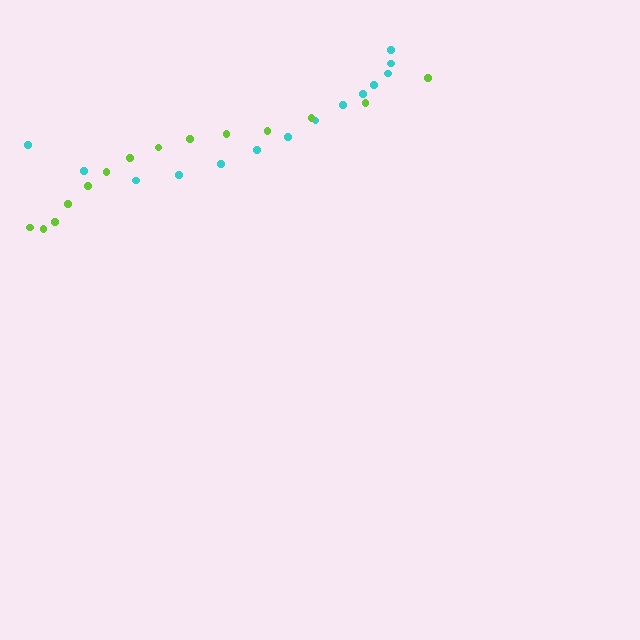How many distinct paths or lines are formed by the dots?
There are 2 distinct paths.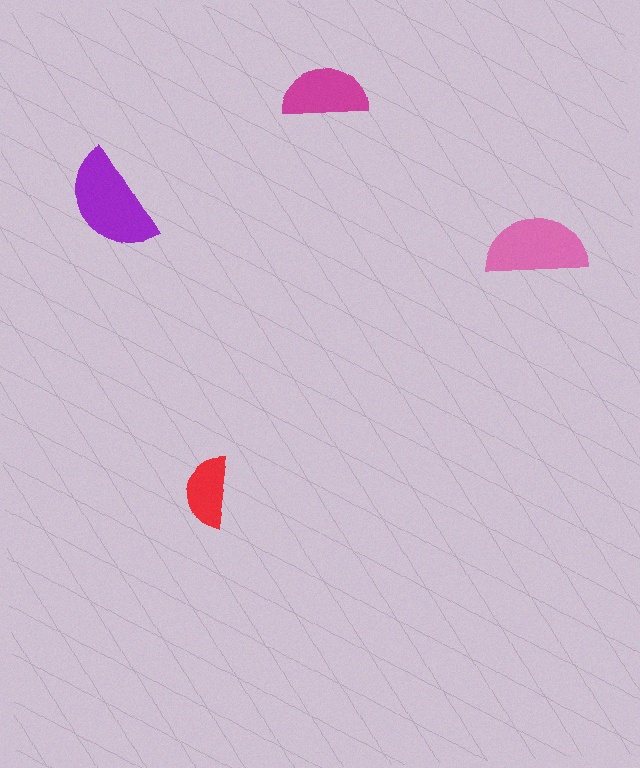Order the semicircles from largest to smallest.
the purple one, the pink one, the magenta one, the red one.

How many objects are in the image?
There are 4 objects in the image.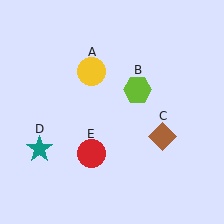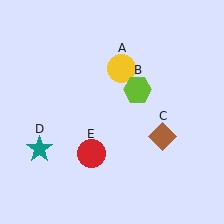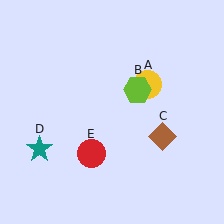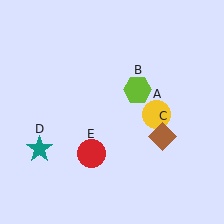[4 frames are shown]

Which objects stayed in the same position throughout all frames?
Lime hexagon (object B) and brown diamond (object C) and teal star (object D) and red circle (object E) remained stationary.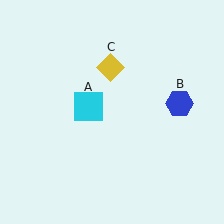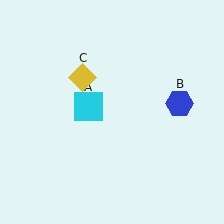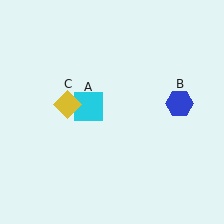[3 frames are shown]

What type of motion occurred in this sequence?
The yellow diamond (object C) rotated counterclockwise around the center of the scene.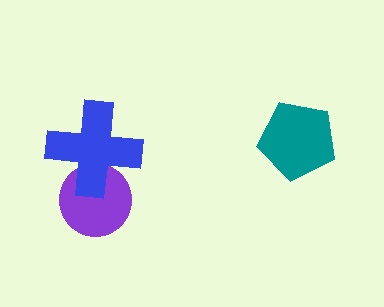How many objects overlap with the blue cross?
1 object overlaps with the blue cross.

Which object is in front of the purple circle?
The blue cross is in front of the purple circle.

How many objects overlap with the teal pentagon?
0 objects overlap with the teal pentagon.